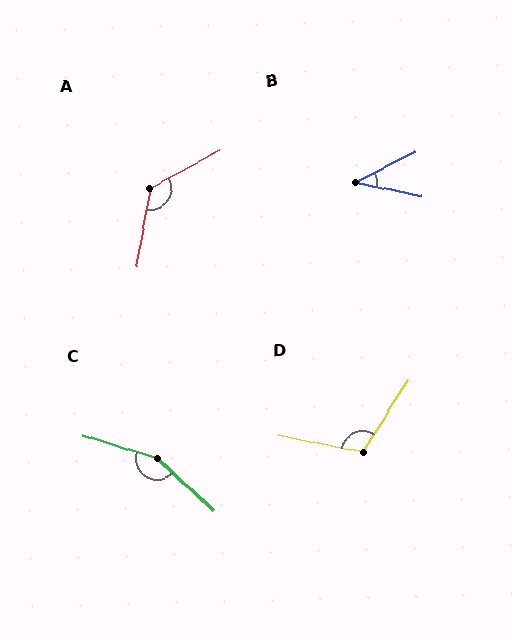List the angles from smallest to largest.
B (39°), D (111°), A (128°), C (154°).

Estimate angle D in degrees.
Approximately 111 degrees.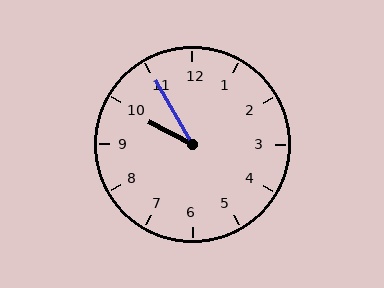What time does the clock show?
9:55.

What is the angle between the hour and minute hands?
Approximately 32 degrees.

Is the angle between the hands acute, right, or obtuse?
It is acute.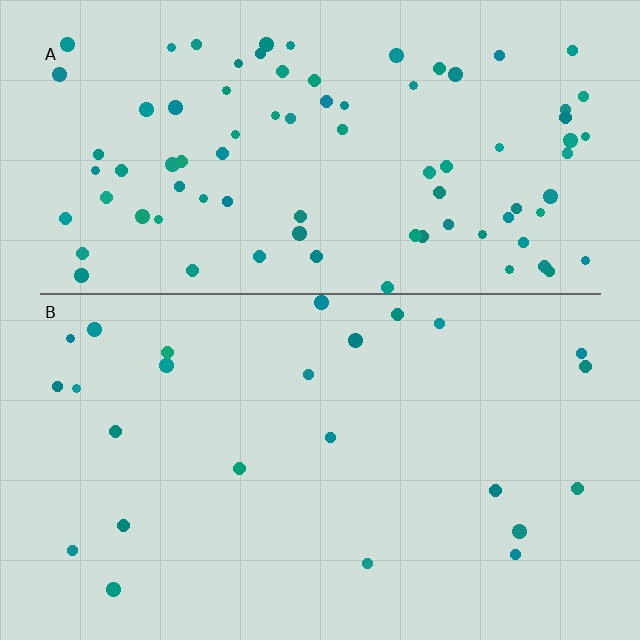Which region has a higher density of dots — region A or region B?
A (the top).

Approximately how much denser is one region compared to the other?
Approximately 3.5× — region A over region B.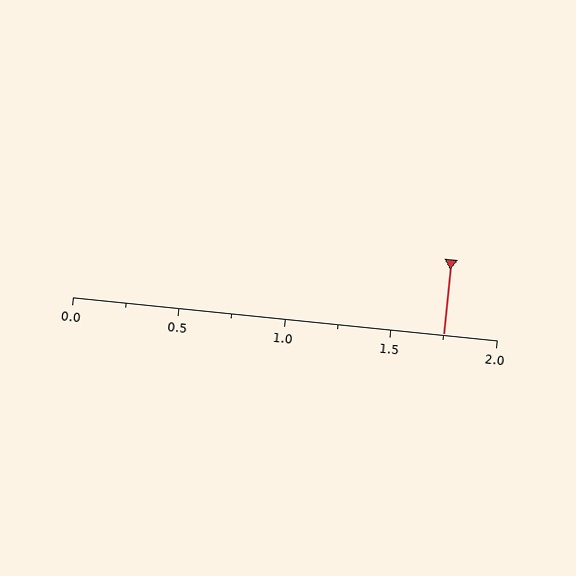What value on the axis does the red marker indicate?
The marker indicates approximately 1.75.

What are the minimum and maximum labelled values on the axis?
The axis runs from 0.0 to 2.0.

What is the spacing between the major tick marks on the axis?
The major ticks are spaced 0.5 apart.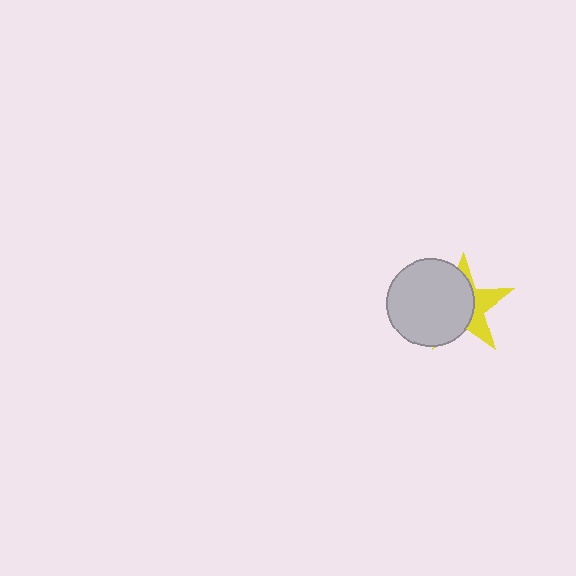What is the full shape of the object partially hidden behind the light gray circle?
The partially hidden object is a yellow star.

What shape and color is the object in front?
The object in front is a light gray circle.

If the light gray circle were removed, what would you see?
You would see the complete yellow star.